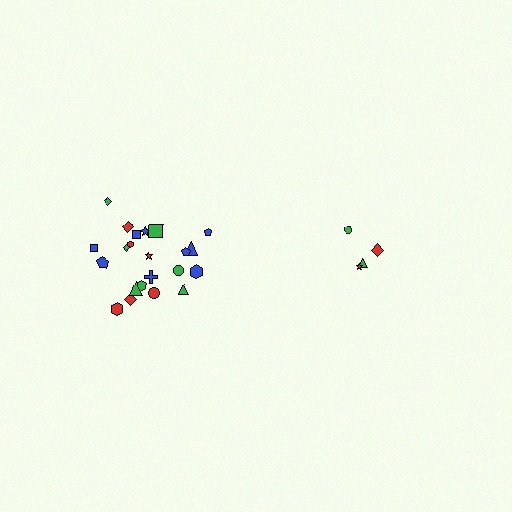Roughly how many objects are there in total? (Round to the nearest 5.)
Roughly 25 objects in total.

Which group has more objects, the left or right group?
The left group.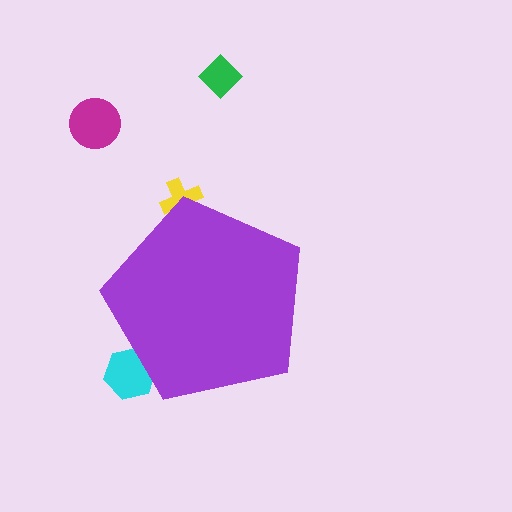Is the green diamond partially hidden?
No, the green diamond is fully visible.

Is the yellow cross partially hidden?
Yes, the yellow cross is partially hidden behind the purple pentagon.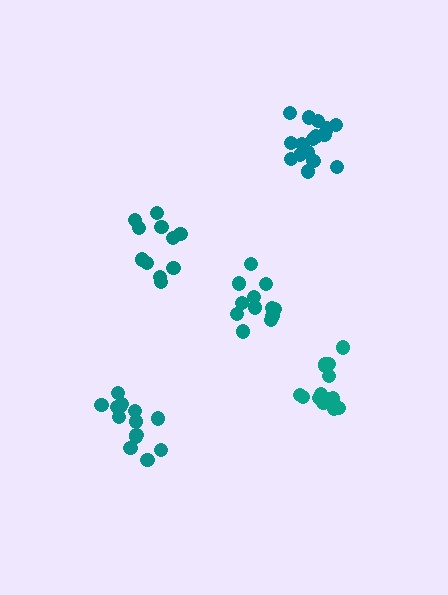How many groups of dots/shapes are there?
There are 5 groups.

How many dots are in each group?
Group 1: 14 dots, Group 2: 17 dots, Group 3: 16 dots, Group 4: 11 dots, Group 5: 12 dots (70 total).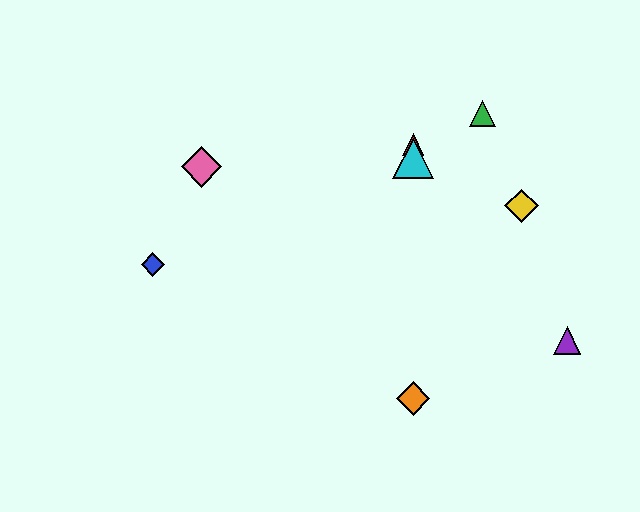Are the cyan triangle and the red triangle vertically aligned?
Yes, both are at x≈413.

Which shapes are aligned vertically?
The red triangle, the orange diamond, the cyan triangle are aligned vertically.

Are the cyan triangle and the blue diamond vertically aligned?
No, the cyan triangle is at x≈413 and the blue diamond is at x≈153.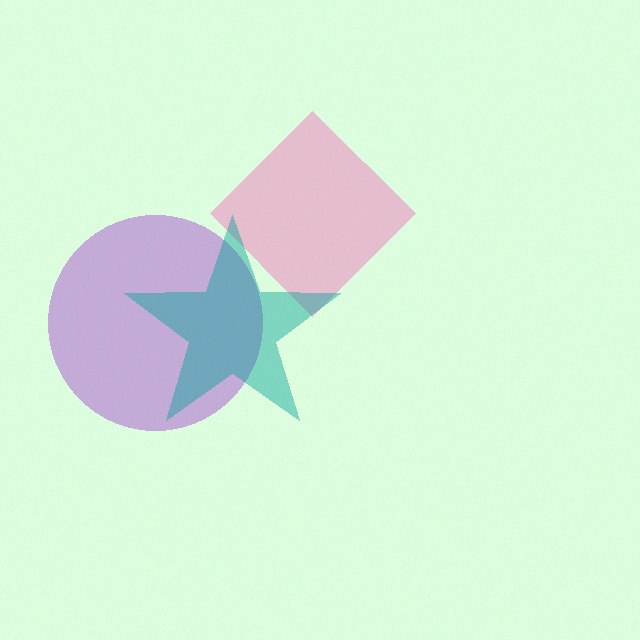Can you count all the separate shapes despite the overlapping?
Yes, there are 3 separate shapes.